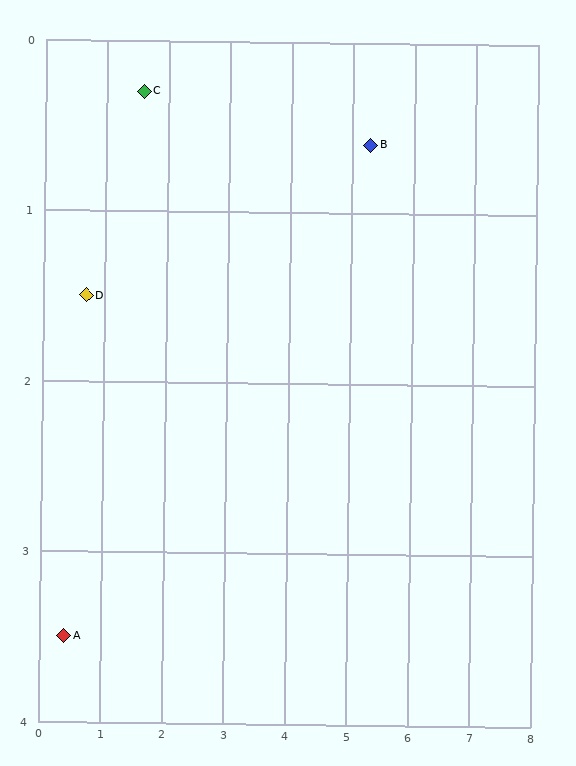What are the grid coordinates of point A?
Point A is at approximately (0.4, 3.5).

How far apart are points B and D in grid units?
Points B and D are about 4.7 grid units apart.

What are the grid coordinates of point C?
Point C is at approximately (1.6, 0.3).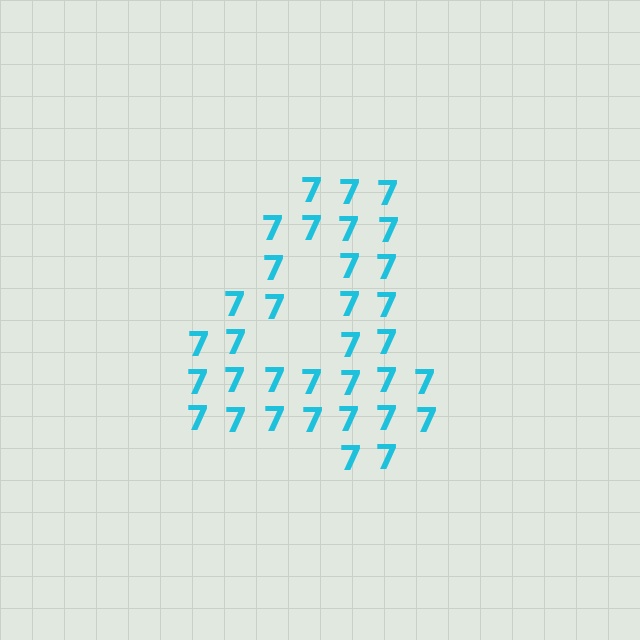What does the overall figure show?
The overall figure shows the digit 4.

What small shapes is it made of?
It is made of small digit 7's.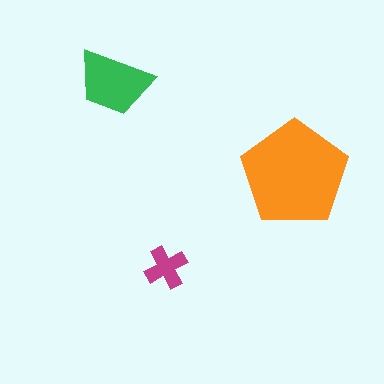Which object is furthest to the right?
The orange pentagon is rightmost.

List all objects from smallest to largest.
The magenta cross, the green trapezoid, the orange pentagon.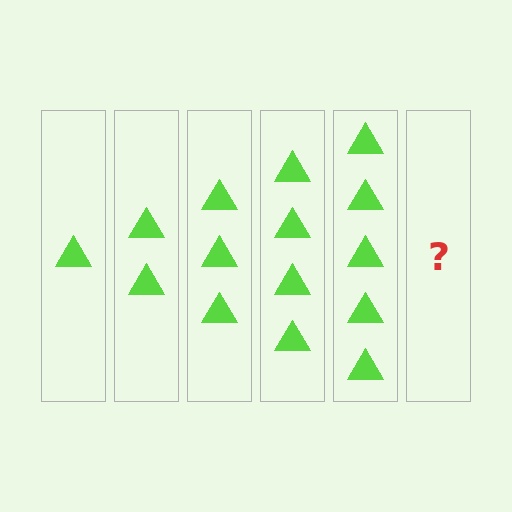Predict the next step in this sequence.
The next step is 6 triangles.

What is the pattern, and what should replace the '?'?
The pattern is that each step adds one more triangle. The '?' should be 6 triangles.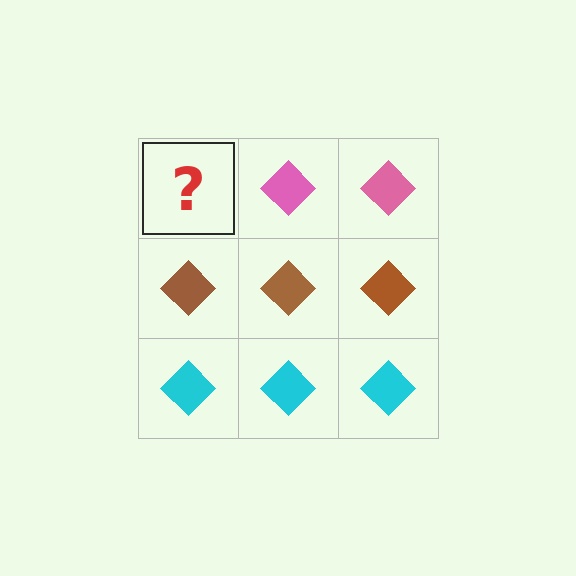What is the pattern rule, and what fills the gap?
The rule is that each row has a consistent color. The gap should be filled with a pink diamond.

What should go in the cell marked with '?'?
The missing cell should contain a pink diamond.